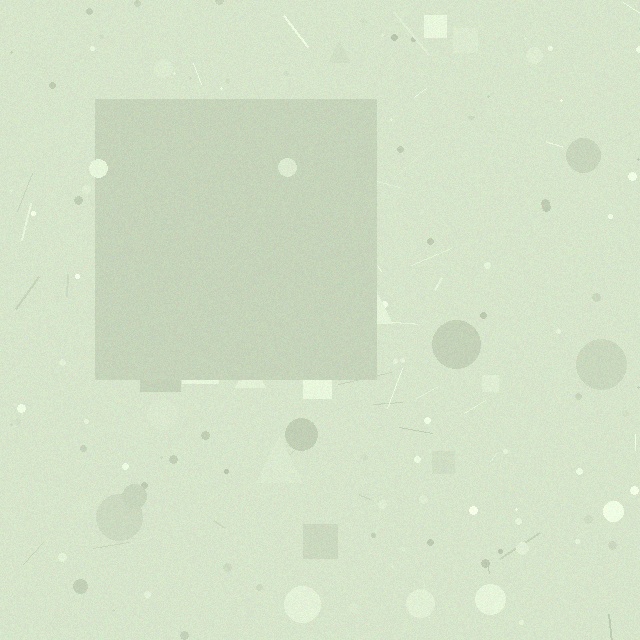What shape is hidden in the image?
A square is hidden in the image.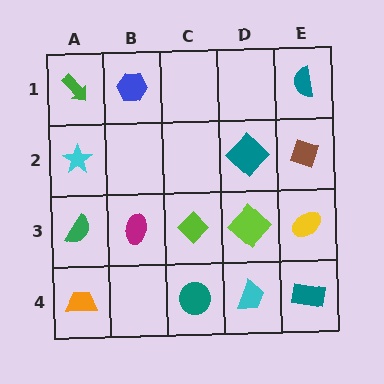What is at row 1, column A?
A green arrow.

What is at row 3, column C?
A lime diamond.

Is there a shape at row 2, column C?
No, that cell is empty.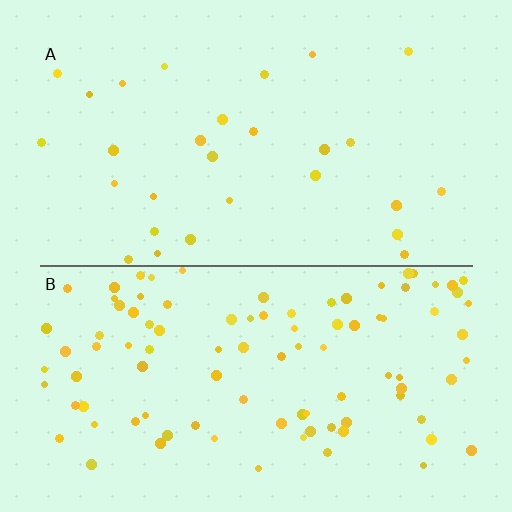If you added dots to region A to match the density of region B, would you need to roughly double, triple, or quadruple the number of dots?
Approximately triple.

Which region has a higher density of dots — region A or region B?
B (the bottom).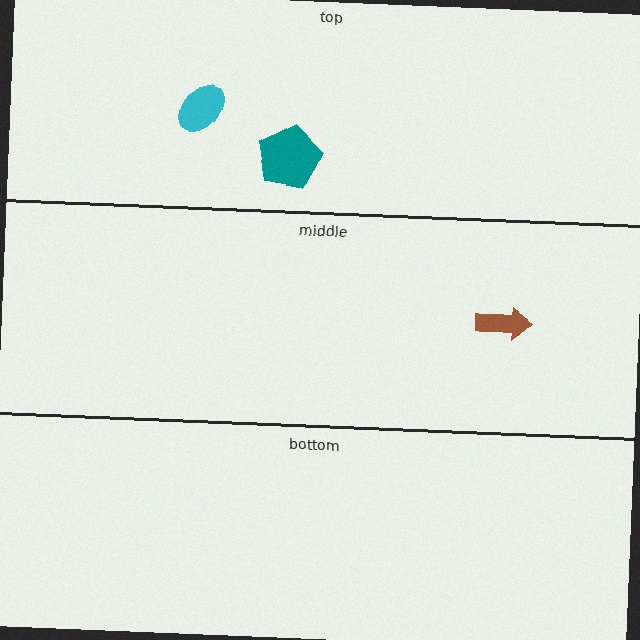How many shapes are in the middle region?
1.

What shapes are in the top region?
The cyan ellipse, the teal pentagon.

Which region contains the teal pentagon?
The top region.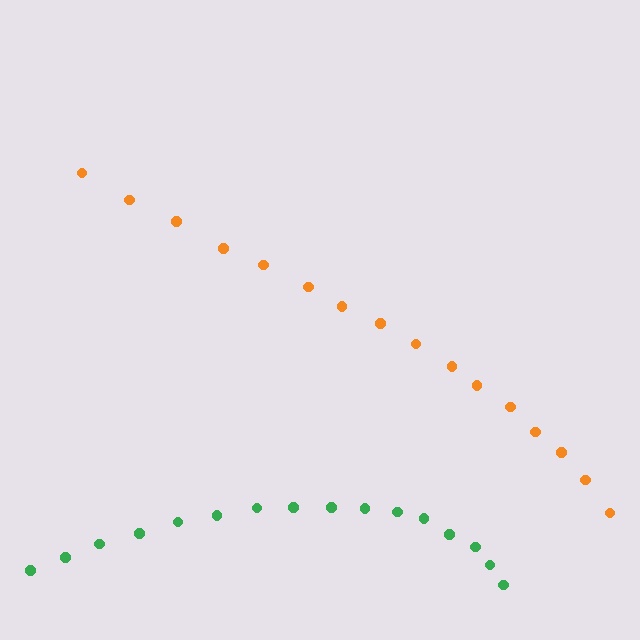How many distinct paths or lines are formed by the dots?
There are 2 distinct paths.